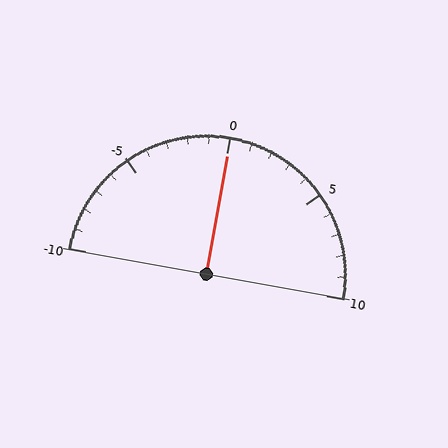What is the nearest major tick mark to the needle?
The nearest major tick mark is 0.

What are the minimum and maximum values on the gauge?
The gauge ranges from -10 to 10.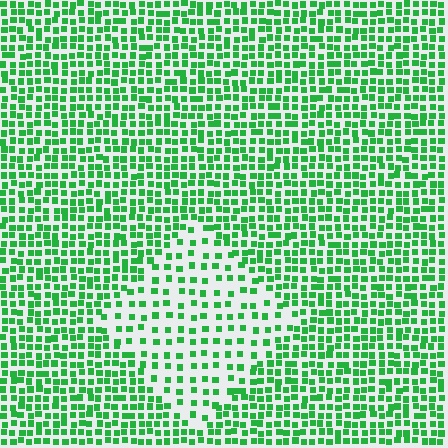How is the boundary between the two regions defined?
The boundary is defined by a change in element density (approximately 2.1x ratio). All elements are the same color, size, and shape.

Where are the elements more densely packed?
The elements are more densely packed outside the diamond boundary.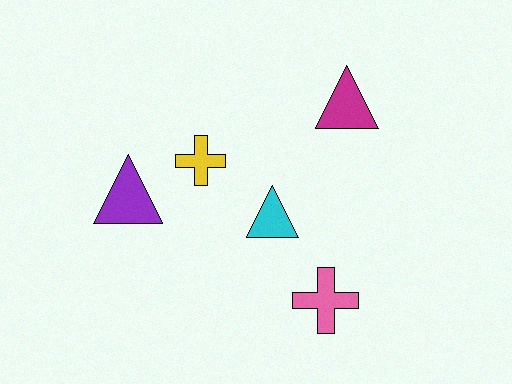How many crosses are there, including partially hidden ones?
There are 2 crosses.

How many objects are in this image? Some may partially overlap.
There are 5 objects.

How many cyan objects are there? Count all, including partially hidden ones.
There is 1 cyan object.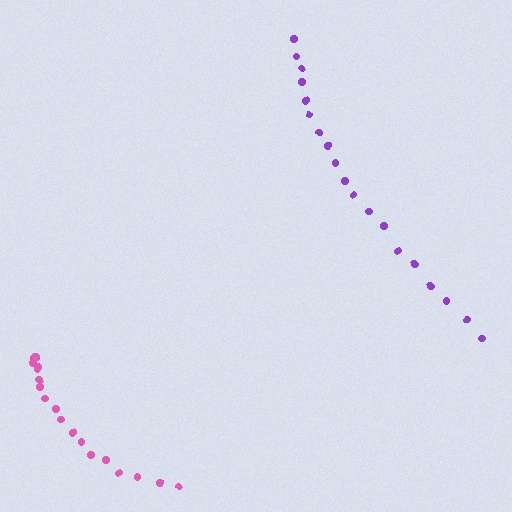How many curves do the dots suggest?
There are 2 distinct paths.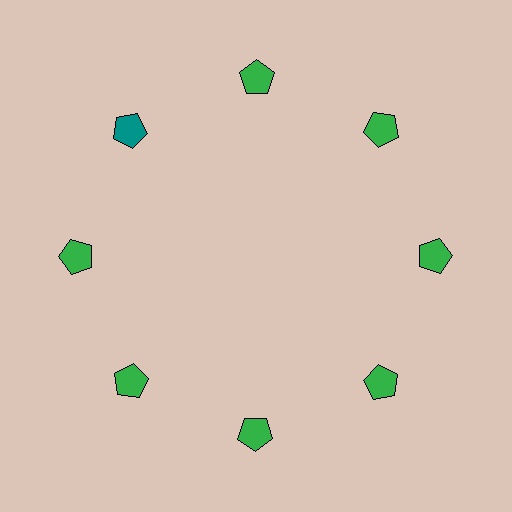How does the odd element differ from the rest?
It has a different color: teal instead of green.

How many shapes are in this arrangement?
There are 8 shapes arranged in a ring pattern.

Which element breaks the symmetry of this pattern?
The teal pentagon at roughly the 10 o'clock position breaks the symmetry. All other shapes are green pentagons.